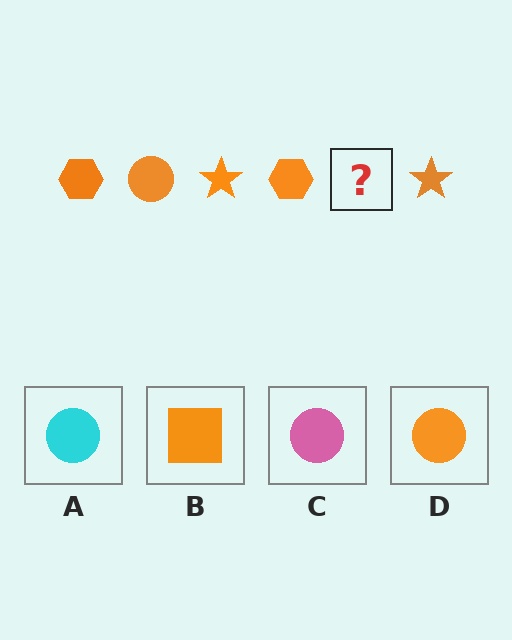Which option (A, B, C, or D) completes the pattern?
D.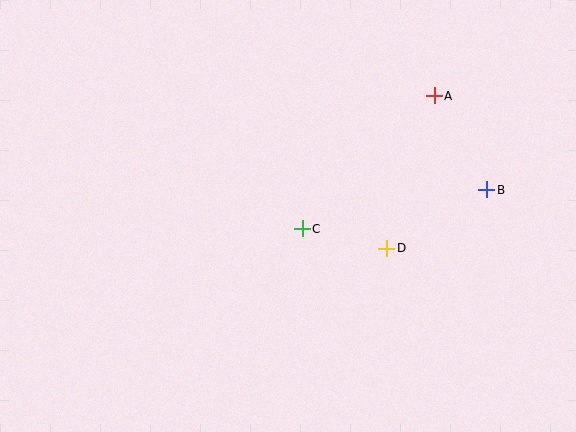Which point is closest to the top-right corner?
Point A is closest to the top-right corner.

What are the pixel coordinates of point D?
Point D is at (387, 248).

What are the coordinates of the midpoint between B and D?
The midpoint between B and D is at (437, 219).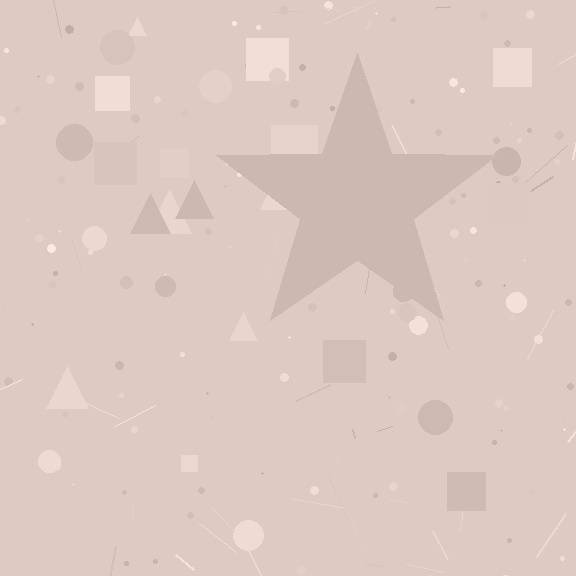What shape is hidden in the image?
A star is hidden in the image.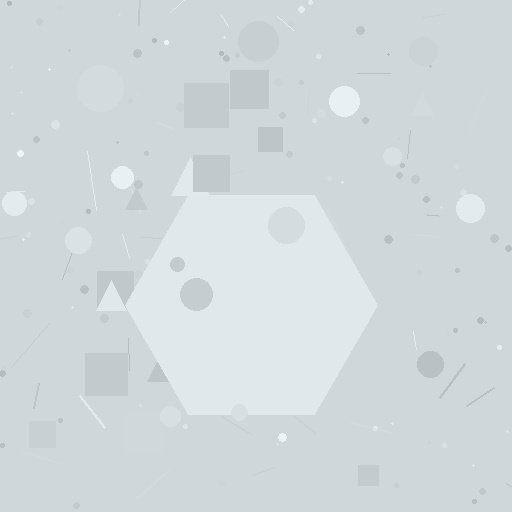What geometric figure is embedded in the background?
A hexagon is embedded in the background.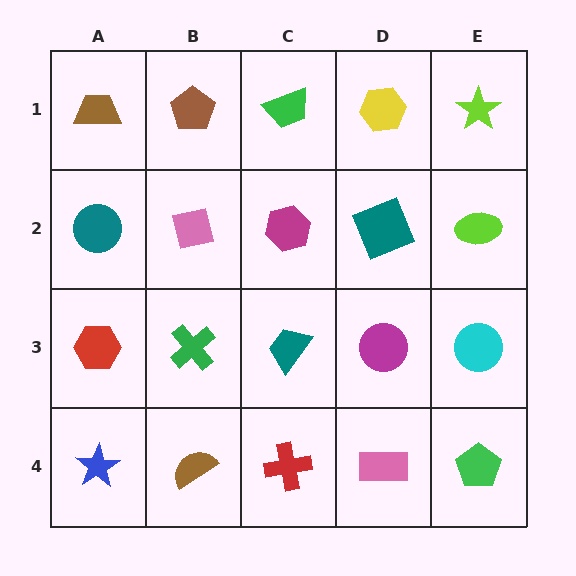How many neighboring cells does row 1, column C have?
3.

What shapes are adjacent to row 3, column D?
A teal square (row 2, column D), a pink rectangle (row 4, column D), a teal trapezoid (row 3, column C), a cyan circle (row 3, column E).